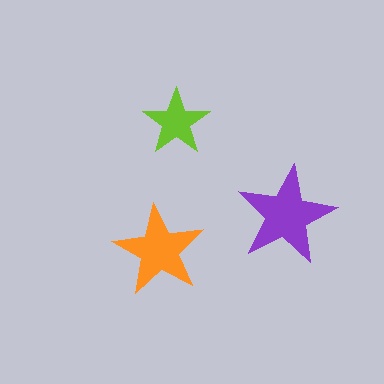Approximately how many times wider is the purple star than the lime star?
About 1.5 times wider.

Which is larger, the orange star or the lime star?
The orange one.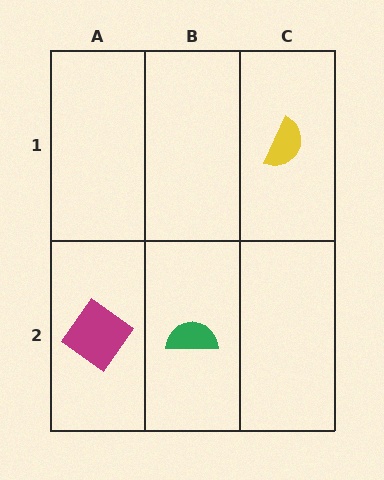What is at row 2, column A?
A magenta diamond.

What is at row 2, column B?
A green semicircle.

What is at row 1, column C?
A yellow semicircle.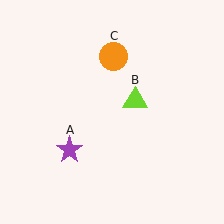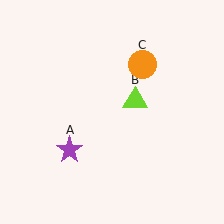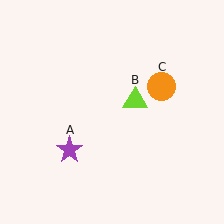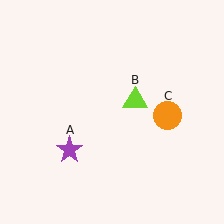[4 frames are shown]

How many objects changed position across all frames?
1 object changed position: orange circle (object C).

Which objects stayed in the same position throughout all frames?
Purple star (object A) and lime triangle (object B) remained stationary.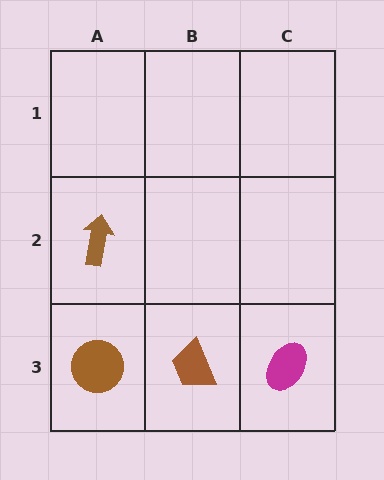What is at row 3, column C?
A magenta ellipse.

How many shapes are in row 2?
1 shape.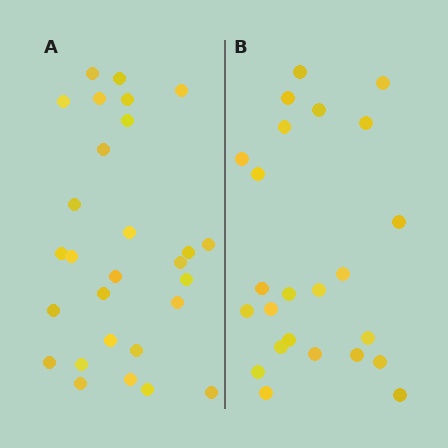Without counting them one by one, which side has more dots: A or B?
Region A (the left region) has more dots.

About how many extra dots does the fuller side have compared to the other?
Region A has about 4 more dots than region B.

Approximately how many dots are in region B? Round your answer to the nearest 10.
About 20 dots. (The exact count is 24, which rounds to 20.)